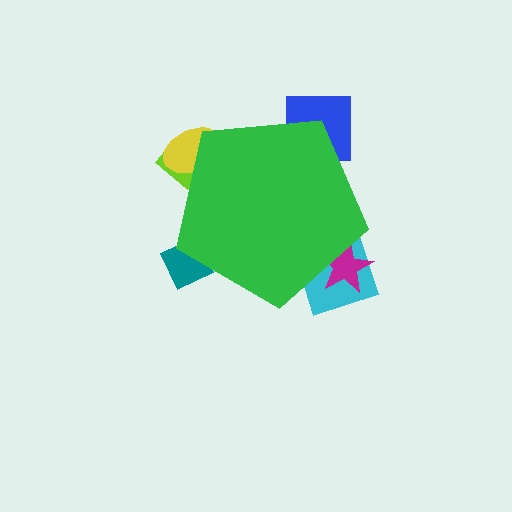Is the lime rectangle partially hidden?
Yes, the lime rectangle is partially hidden behind the green pentagon.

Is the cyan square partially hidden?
Yes, the cyan square is partially hidden behind the green pentagon.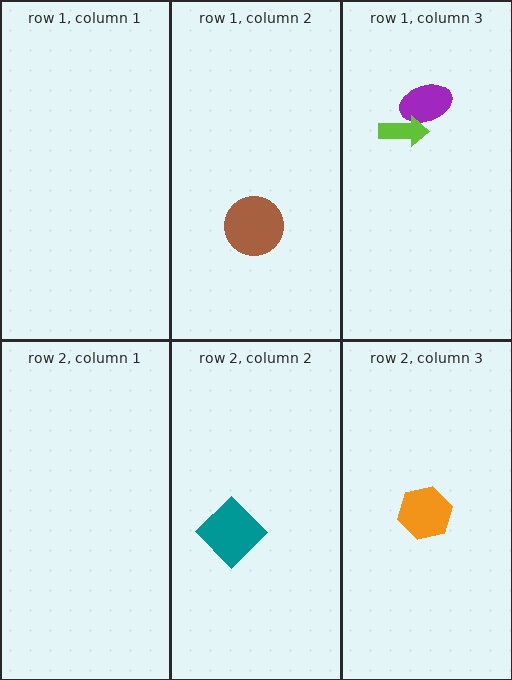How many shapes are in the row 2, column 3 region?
1.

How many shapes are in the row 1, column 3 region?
2.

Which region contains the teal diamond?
The row 2, column 2 region.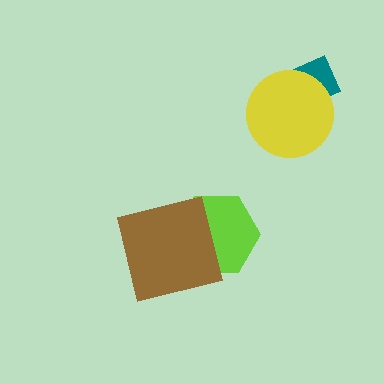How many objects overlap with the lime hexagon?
1 object overlaps with the lime hexagon.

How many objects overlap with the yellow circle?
1 object overlaps with the yellow circle.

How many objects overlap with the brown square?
1 object overlaps with the brown square.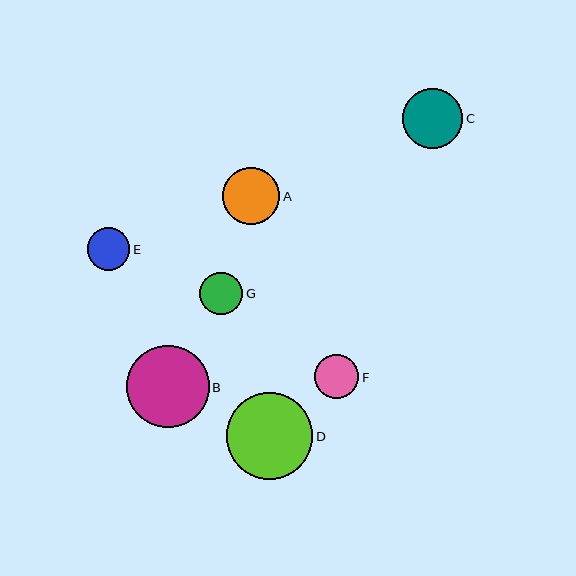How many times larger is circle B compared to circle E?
Circle B is approximately 2.0 times the size of circle E.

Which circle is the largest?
Circle D is the largest with a size of approximately 87 pixels.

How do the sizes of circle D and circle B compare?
Circle D and circle B are approximately the same size.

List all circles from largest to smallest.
From largest to smallest: D, B, C, A, F, G, E.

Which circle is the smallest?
Circle E is the smallest with a size of approximately 42 pixels.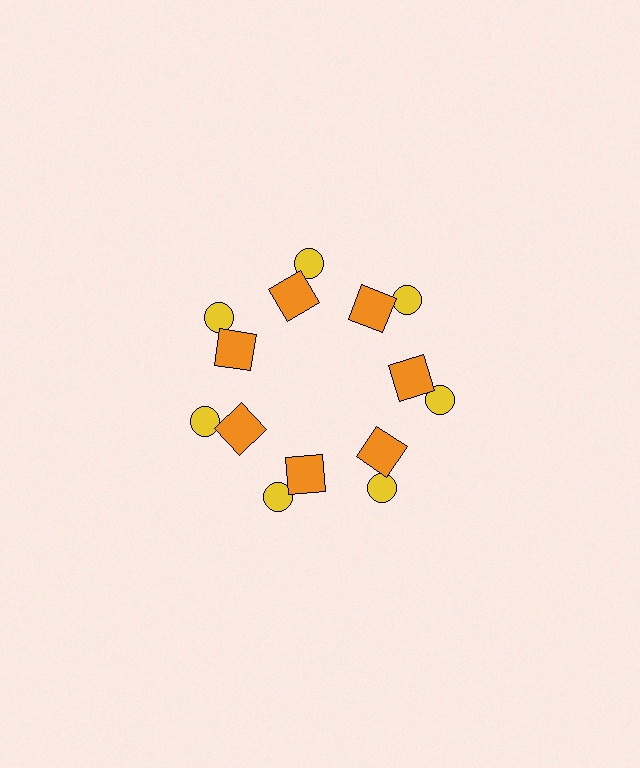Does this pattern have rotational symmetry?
Yes, this pattern has 7-fold rotational symmetry. It looks the same after rotating 51 degrees around the center.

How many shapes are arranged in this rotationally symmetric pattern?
There are 14 shapes, arranged in 7 groups of 2.